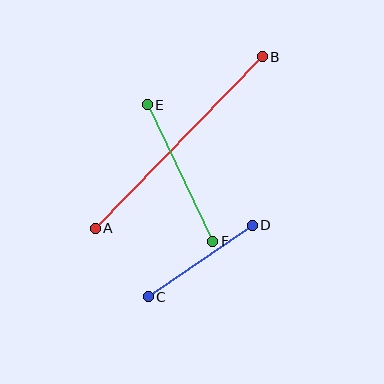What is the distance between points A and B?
The distance is approximately 239 pixels.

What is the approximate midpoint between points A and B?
The midpoint is at approximately (179, 143) pixels.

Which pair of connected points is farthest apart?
Points A and B are farthest apart.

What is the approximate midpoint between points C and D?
The midpoint is at approximately (200, 261) pixels.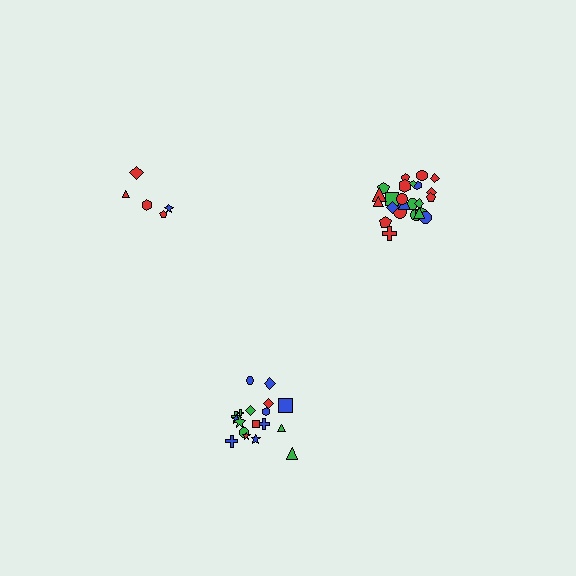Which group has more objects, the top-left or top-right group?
The top-right group.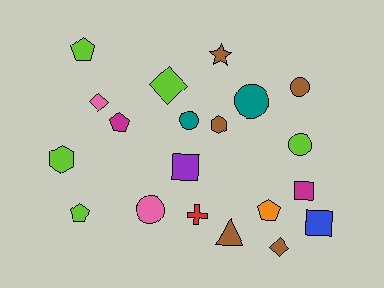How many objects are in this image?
There are 20 objects.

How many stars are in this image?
There is 1 star.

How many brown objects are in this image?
There are 5 brown objects.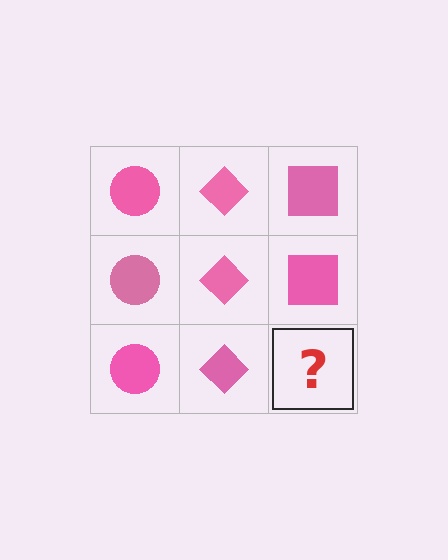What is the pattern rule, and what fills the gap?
The rule is that each column has a consistent shape. The gap should be filled with a pink square.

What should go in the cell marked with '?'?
The missing cell should contain a pink square.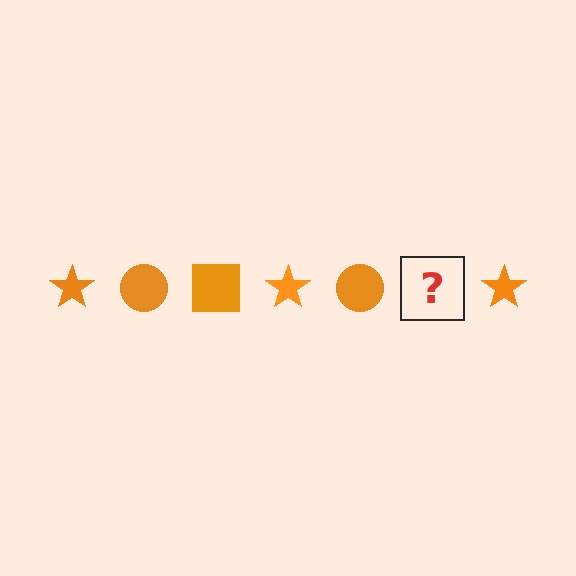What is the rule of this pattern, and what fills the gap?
The rule is that the pattern cycles through star, circle, square shapes in orange. The gap should be filled with an orange square.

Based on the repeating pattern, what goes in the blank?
The blank should be an orange square.